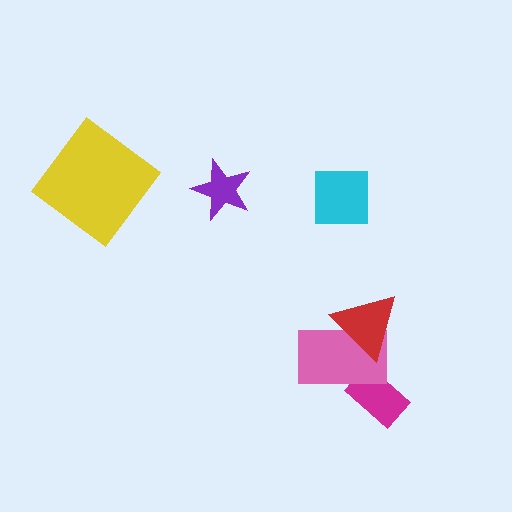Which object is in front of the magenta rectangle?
The pink rectangle is in front of the magenta rectangle.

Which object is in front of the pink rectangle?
The red triangle is in front of the pink rectangle.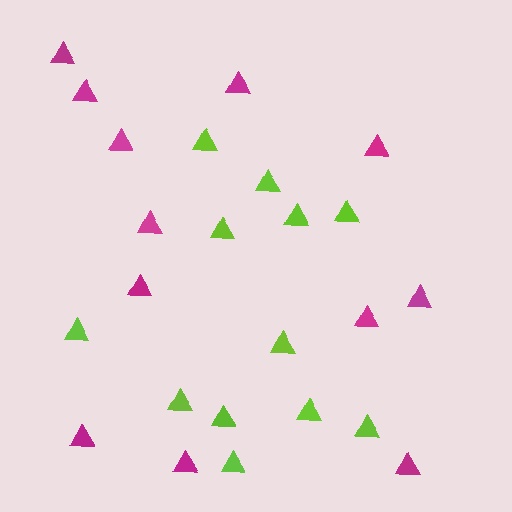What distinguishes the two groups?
There are 2 groups: one group of magenta triangles (12) and one group of lime triangles (12).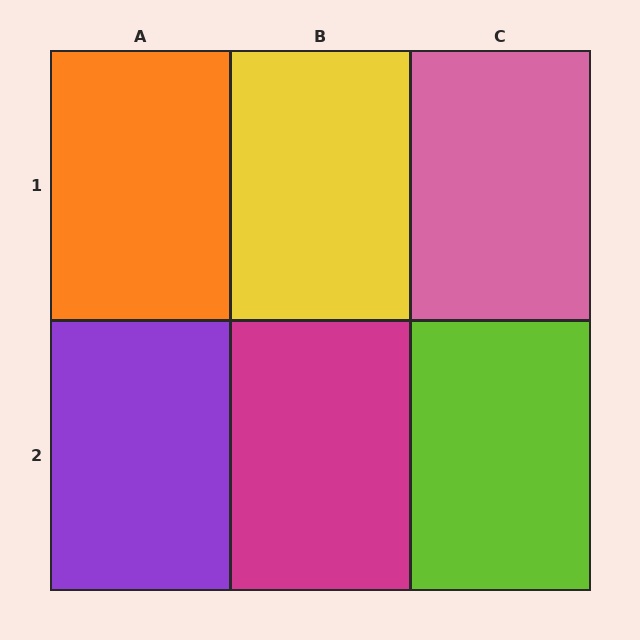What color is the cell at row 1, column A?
Orange.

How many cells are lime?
1 cell is lime.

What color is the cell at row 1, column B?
Yellow.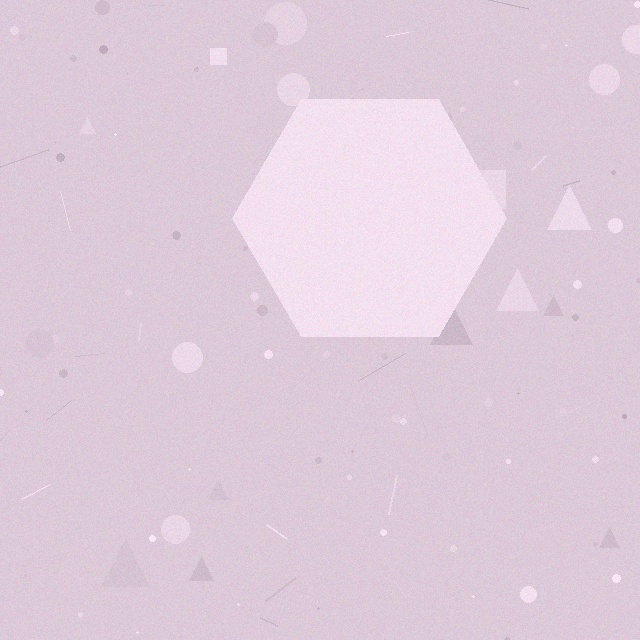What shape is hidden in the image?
A hexagon is hidden in the image.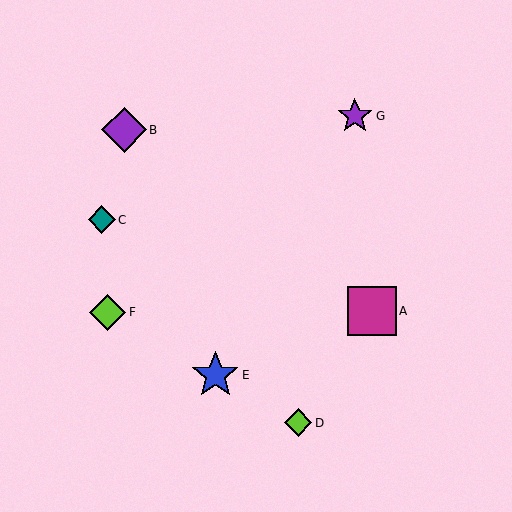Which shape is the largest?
The magenta square (labeled A) is the largest.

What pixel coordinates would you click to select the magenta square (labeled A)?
Click at (372, 311) to select the magenta square A.